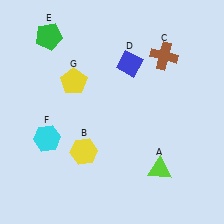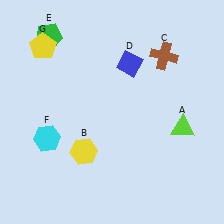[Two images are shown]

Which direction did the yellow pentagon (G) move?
The yellow pentagon (G) moved up.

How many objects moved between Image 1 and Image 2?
2 objects moved between the two images.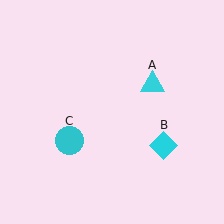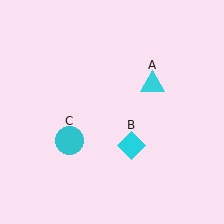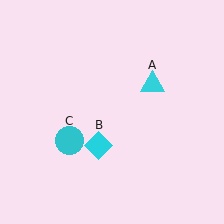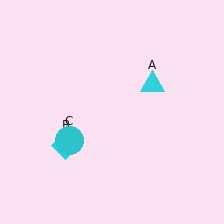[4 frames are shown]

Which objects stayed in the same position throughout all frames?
Cyan triangle (object A) and cyan circle (object C) remained stationary.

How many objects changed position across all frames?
1 object changed position: cyan diamond (object B).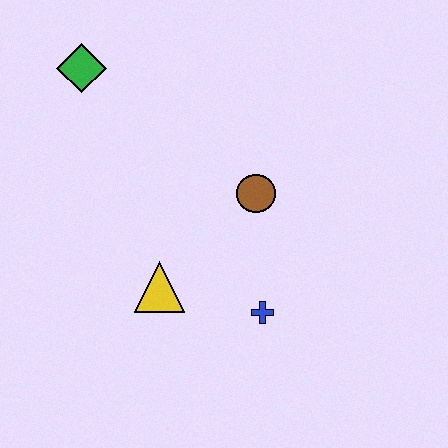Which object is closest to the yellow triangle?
The blue cross is closest to the yellow triangle.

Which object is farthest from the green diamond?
The blue cross is farthest from the green diamond.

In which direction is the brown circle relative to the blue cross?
The brown circle is above the blue cross.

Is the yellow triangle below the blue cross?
No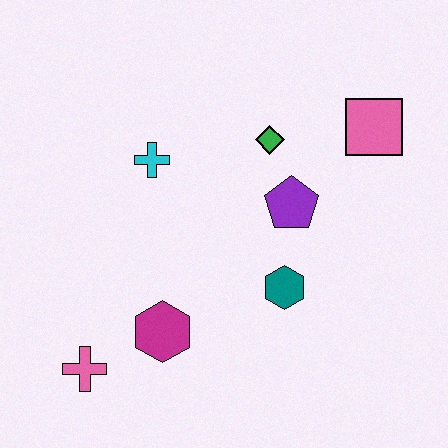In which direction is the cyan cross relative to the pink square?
The cyan cross is to the left of the pink square.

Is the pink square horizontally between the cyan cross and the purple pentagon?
No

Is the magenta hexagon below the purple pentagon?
Yes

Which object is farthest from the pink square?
The pink cross is farthest from the pink square.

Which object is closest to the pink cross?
The magenta hexagon is closest to the pink cross.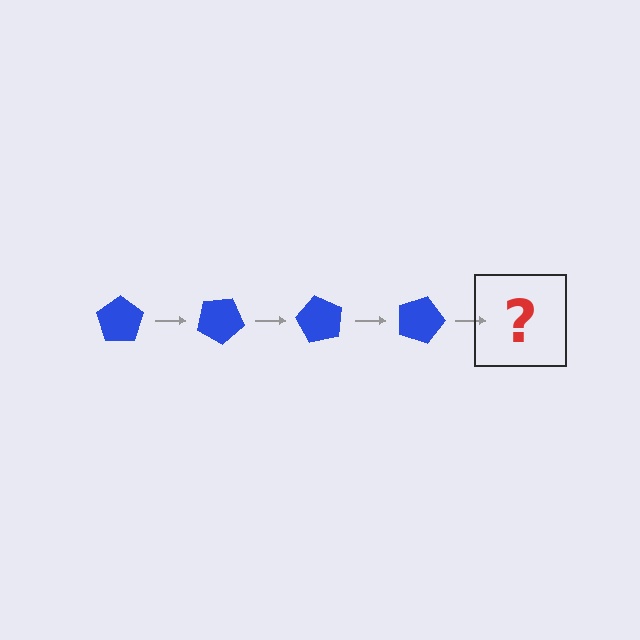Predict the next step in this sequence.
The next step is a blue pentagon rotated 120 degrees.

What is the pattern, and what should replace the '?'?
The pattern is that the pentagon rotates 30 degrees each step. The '?' should be a blue pentagon rotated 120 degrees.